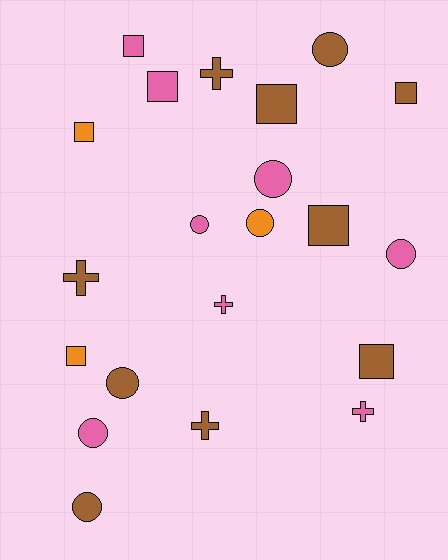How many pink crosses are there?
There are 2 pink crosses.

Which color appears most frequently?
Brown, with 10 objects.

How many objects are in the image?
There are 21 objects.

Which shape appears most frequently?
Circle, with 8 objects.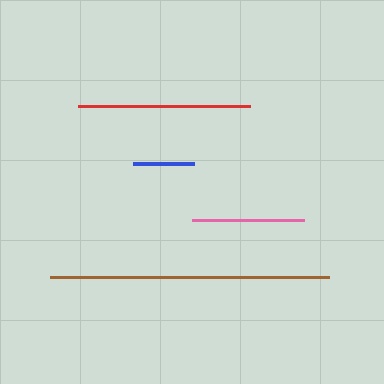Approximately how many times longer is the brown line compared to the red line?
The brown line is approximately 1.6 times the length of the red line.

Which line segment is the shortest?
The blue line is the shortest at approximately 61 pixels.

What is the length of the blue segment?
The blue segment is approximately 61 pixels long.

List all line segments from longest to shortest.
From longest to shortest: brown, red, pink, blue.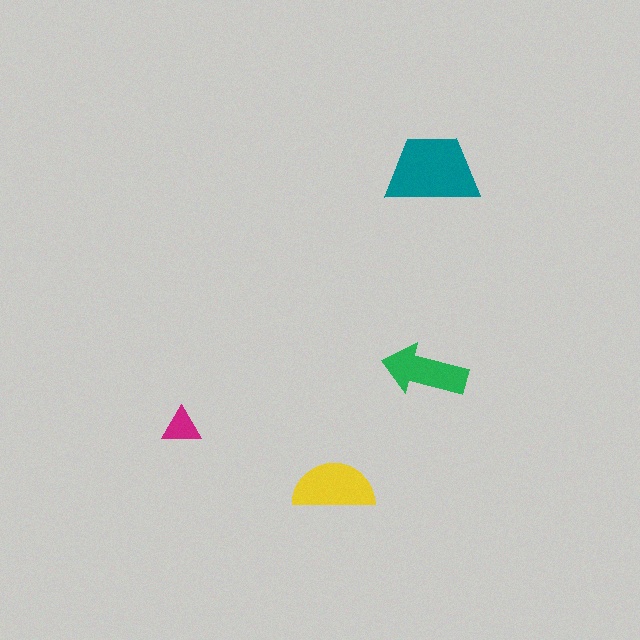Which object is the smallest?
The magenta triangle.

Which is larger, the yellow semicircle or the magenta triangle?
The yellow semicircle.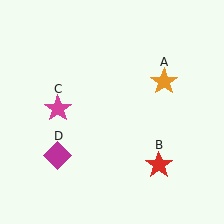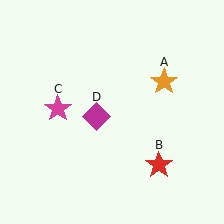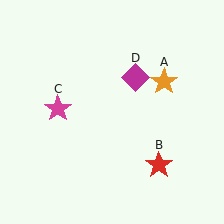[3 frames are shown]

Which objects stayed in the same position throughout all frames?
Orange star (object A) and red star (object B) and magenta star (object C) remained stationary.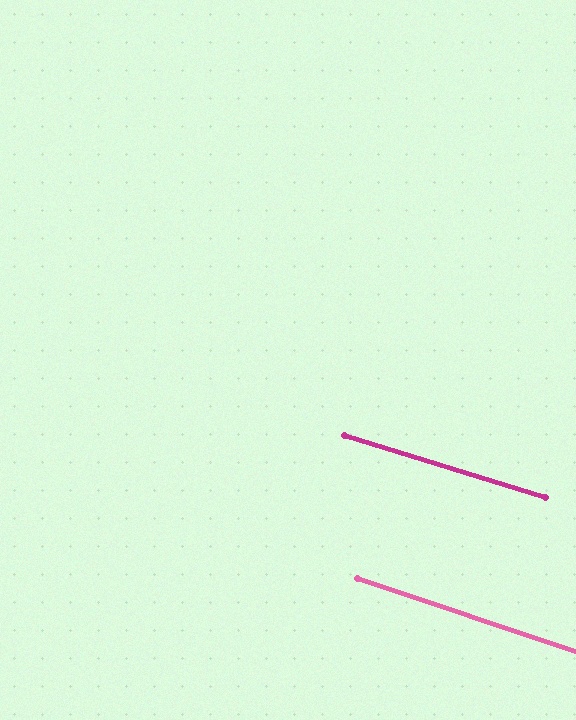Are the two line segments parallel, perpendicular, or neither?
Parallel — their directions differ by only 1.2°.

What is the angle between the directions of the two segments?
Approximately 1 degree.